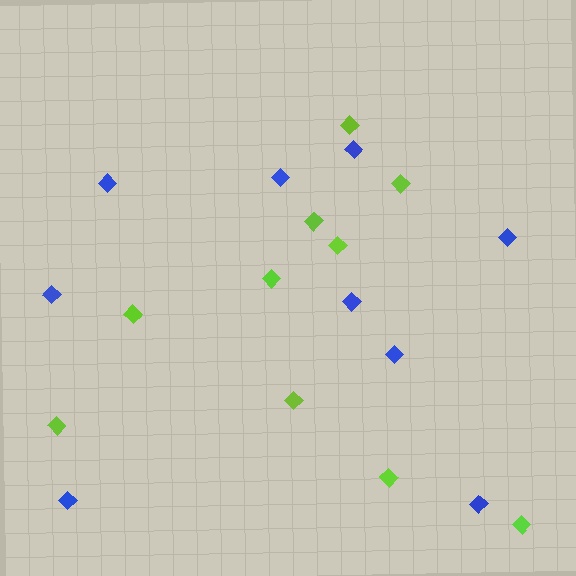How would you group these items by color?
There are 2 groups: one group of lime diamonds (10) and one group of blue diamonds (9).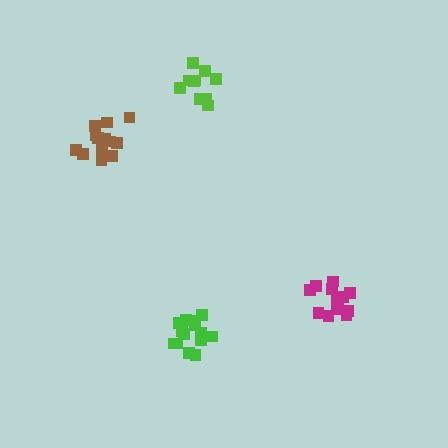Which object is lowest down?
The green cluster is bottommost.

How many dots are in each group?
Group 1: 13 dots, Group 2: 14 dots, Group 3: 11 dots, Group 4: 13 dots (51 total).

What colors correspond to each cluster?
The clusters are colored: magenta, green, lime, brown.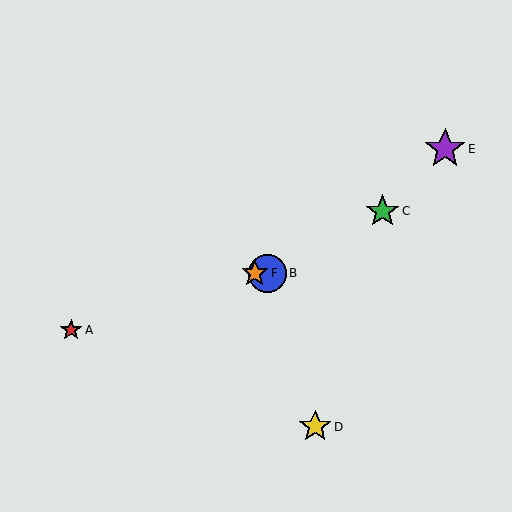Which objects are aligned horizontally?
Objects B, F are aligned horizontally.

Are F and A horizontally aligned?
No, F is at y≈273 and A is at y≈330.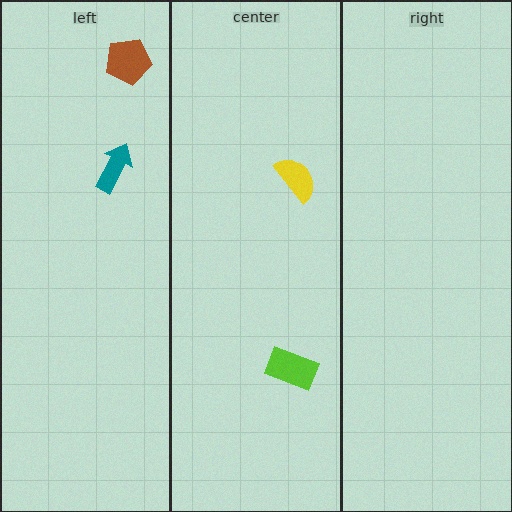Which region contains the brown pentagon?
The left region.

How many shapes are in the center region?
2.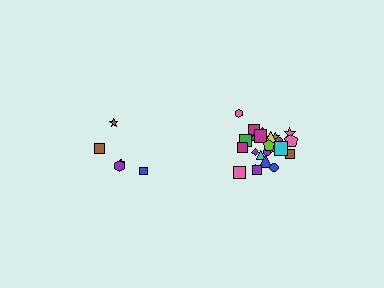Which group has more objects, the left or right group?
The right group.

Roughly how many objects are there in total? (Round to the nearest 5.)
Roughly 30 objects in total.